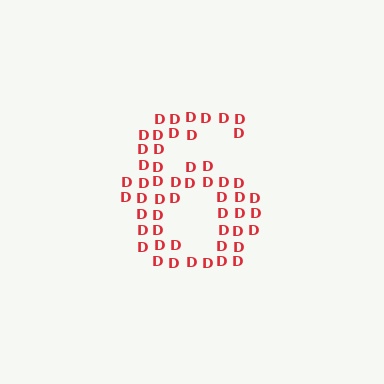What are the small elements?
The small elements are letter D's.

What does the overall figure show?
The overall figure shows the digit 6.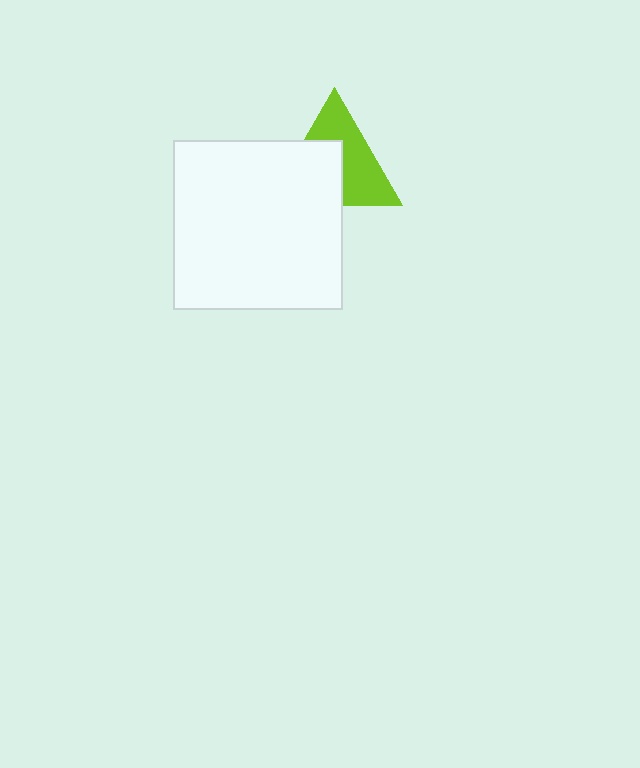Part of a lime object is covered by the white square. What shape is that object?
It is a triangle.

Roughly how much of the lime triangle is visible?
About half of it is visible (roughly 53%).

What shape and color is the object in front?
The object in front is a white square.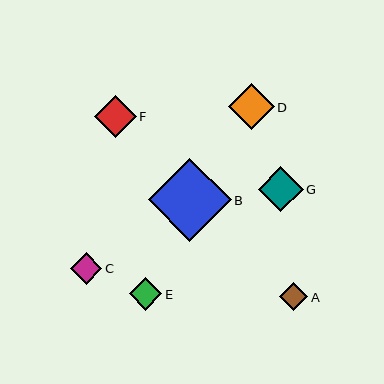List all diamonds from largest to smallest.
From largest to smallest: B, D, G, F, E, C, A.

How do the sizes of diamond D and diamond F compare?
Diamond D and diamond F are approximately the same size.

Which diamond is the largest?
Diamond B is the largest with a size of approximately 83 pixels.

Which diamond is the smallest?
Diamond A is the smallest with a size of approximately 28 pixels.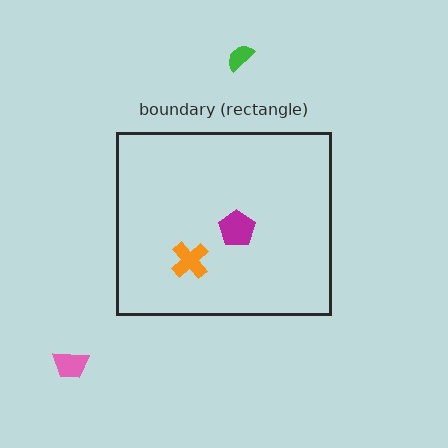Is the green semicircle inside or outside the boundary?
Outside.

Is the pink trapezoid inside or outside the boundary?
Outside.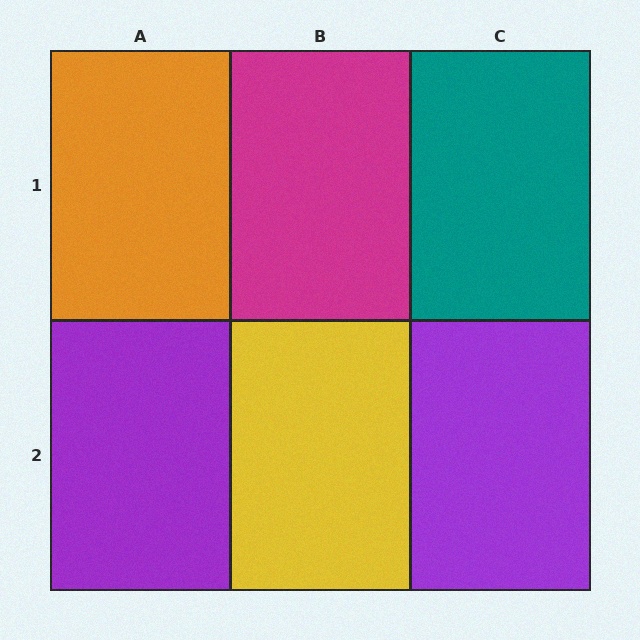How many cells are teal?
1 cell is teal.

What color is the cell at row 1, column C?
Teal.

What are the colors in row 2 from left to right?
Purple, yellow, purple.